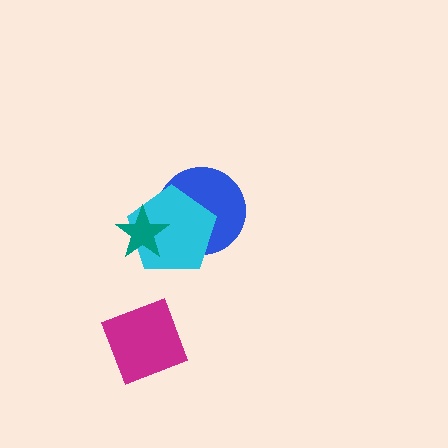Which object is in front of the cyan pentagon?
The teal star is in front of the cyan pentagon.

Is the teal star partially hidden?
No, no other shape covers it.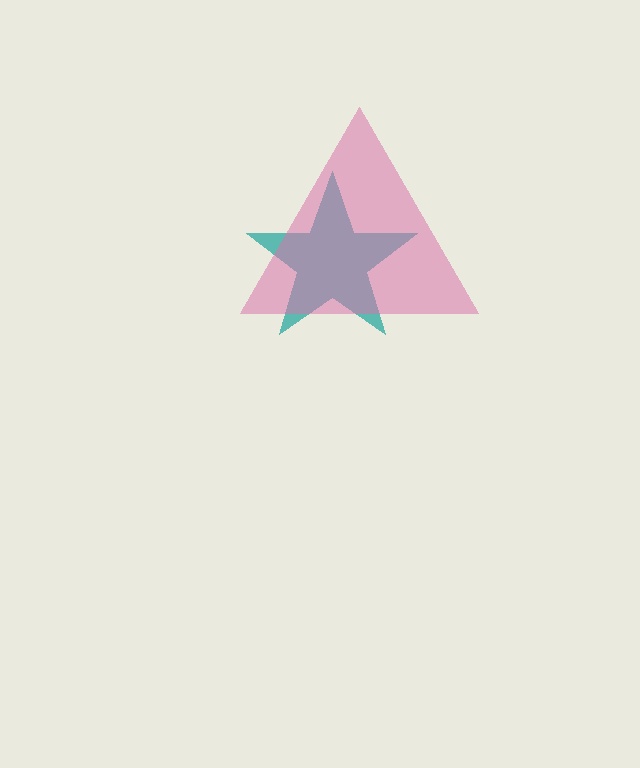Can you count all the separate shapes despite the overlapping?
Yes, there are 2 separate shapes.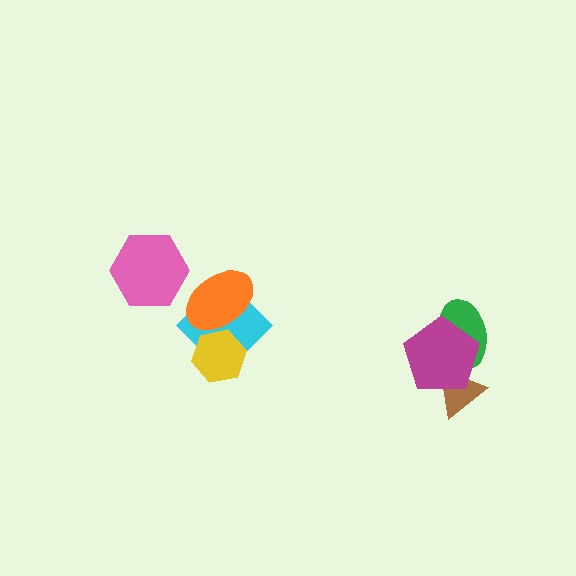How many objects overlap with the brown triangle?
2 objects overlap with the brown triangle.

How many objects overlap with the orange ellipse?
2 objects overlap with the orange ellipse.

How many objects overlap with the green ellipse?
2 objects overlap with the green ellipse.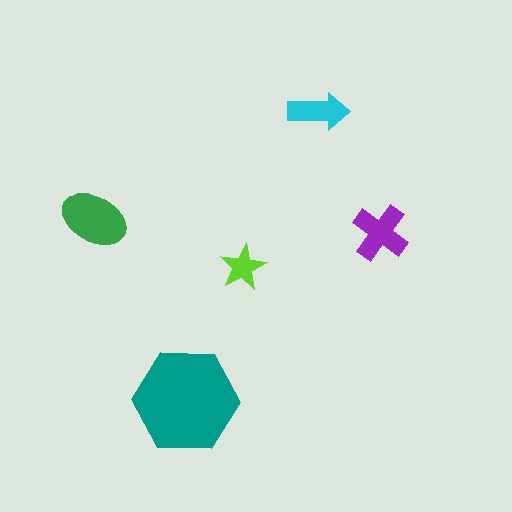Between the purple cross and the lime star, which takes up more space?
The purple cross.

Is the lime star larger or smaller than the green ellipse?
Smaller.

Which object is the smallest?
The lime star.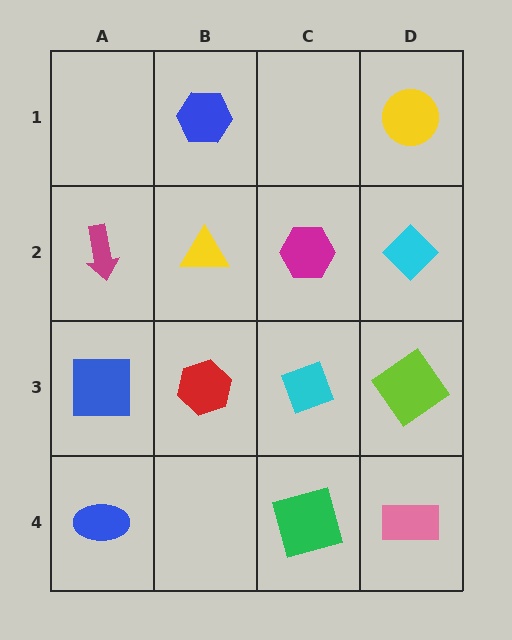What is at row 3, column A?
A blue square.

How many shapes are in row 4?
3 shapes.